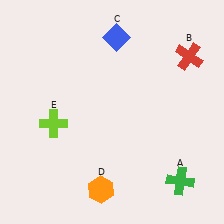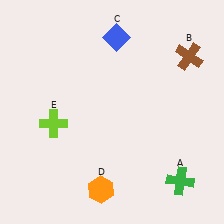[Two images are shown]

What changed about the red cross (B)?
In Image 1, B is red. In Image 2, it changed to brown.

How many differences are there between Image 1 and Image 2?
There is 1 difference between the two images.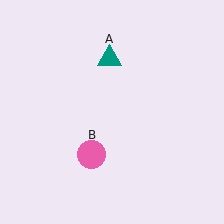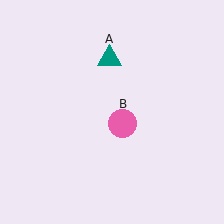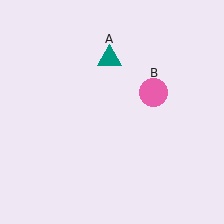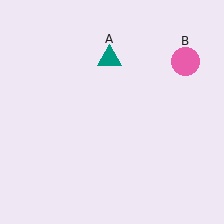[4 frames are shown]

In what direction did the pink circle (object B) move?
The pink circle (object B) moved up and to the right.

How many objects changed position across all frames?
1 object changed position: pink circle (object B).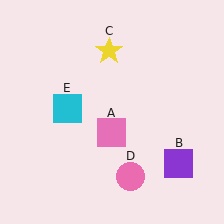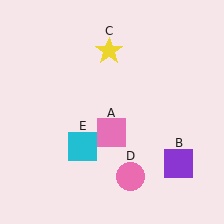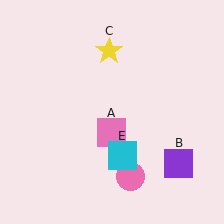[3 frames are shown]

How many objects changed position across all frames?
1 object changed position: cyan square (object E).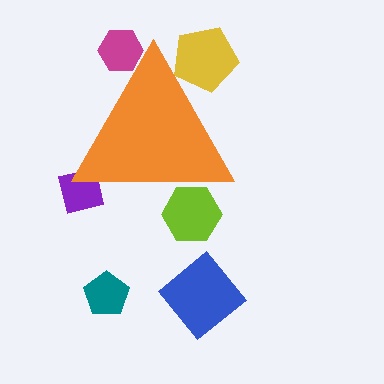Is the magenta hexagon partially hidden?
Yes, the magenta hexagon is partially hidden behind the orange triangle.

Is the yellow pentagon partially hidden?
Yes, the yellow pentagon is partially hidden behind the orange triangle.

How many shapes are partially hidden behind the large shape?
4 shapes are partially hidden.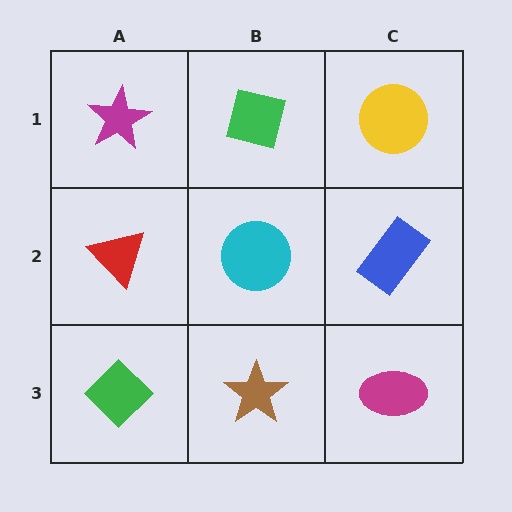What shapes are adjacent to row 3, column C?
A blue rectangle (row 2, column C), a brown star (row 3, column B).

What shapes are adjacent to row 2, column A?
A magenta star (row 1, column A), a green diamond (row 3, column A), a cyan circle (row 2, column B).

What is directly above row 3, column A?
A red triangle.